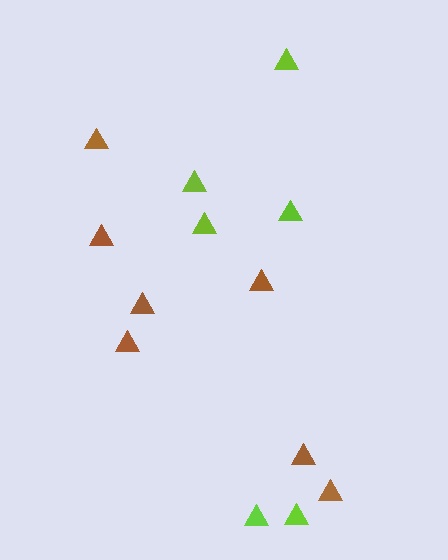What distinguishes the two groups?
There are 2 groups: one group of lime triangles (6) and one group of brown triangles (7).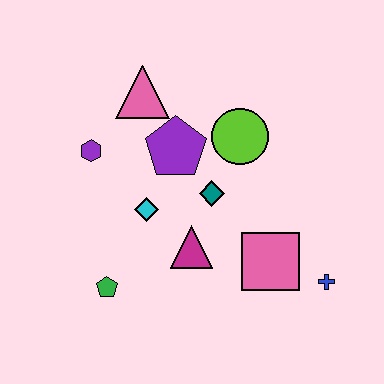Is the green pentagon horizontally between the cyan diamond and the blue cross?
No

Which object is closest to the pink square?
The blue cross is closest to the pink square.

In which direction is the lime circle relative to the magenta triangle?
The lime circle is above the magenta triangle.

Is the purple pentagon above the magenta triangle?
Yes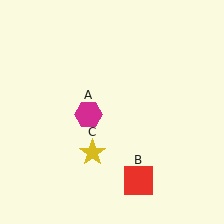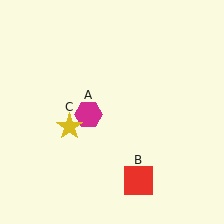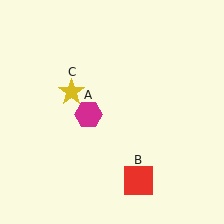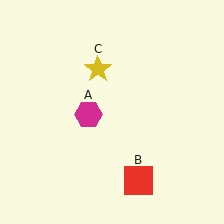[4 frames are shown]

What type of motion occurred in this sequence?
The yellow star (object C) rotated clockwise around the center of the scene.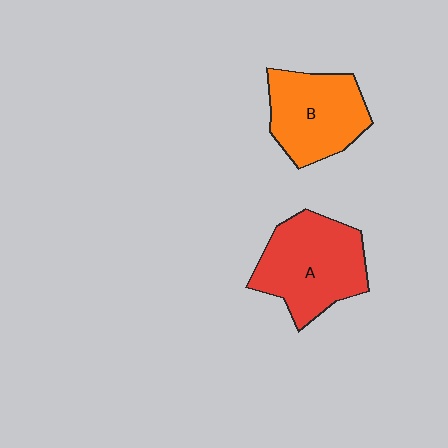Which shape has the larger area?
Shape A (red).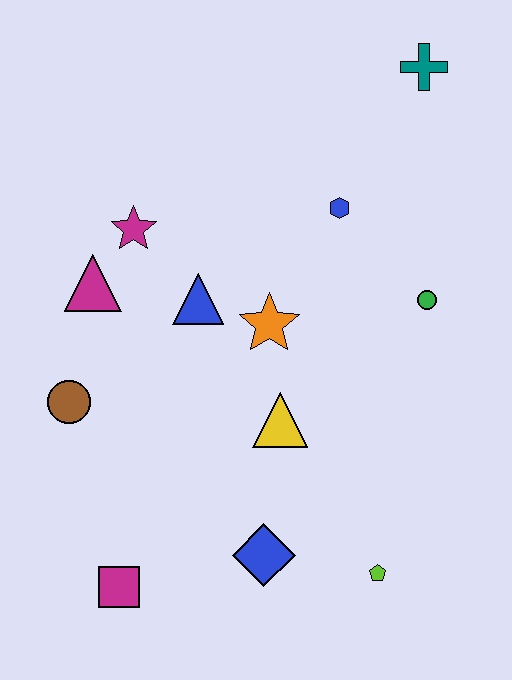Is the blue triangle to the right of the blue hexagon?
No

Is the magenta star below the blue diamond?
No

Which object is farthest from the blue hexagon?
The magenta square is farthest from the blue hexagon.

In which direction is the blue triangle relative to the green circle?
The blue triangle is to the left of the green circle.